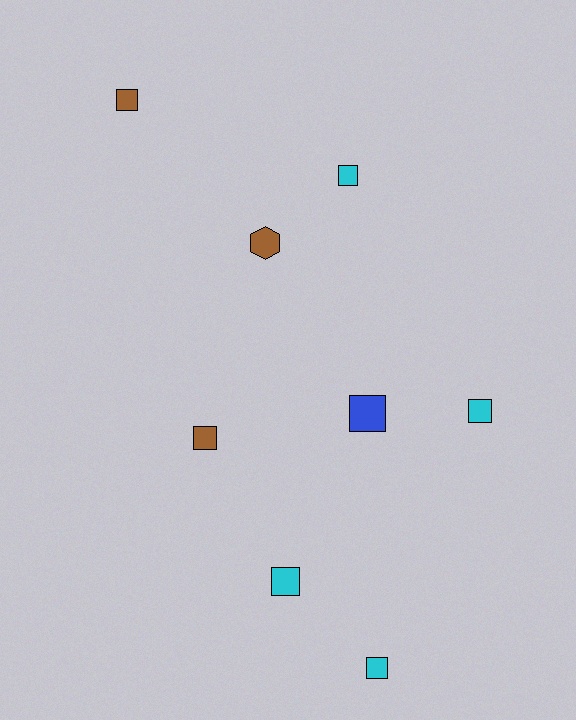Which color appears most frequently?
Cyan, with 4 objects.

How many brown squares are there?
There are 2 brown squares.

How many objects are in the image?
There are 8 objects.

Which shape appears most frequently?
Square, with 7 objects.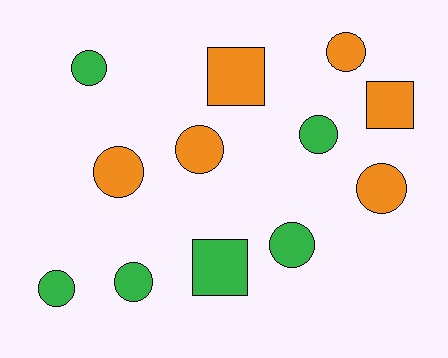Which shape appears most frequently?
Circle, with 9 objects.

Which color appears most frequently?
Orange, with 6 objects.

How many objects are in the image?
There are 12 objects.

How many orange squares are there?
There are 2 orange squares.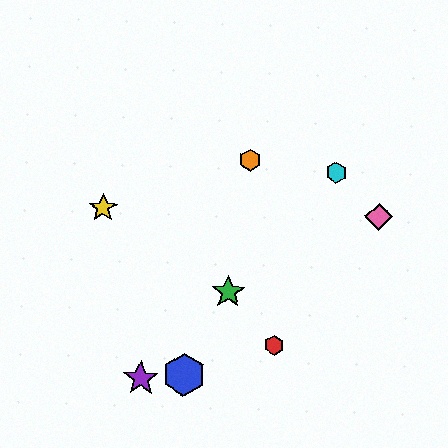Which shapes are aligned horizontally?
The yellow star, the pink diamond are aligned horizontally.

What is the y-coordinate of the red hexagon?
The red hexagon is at y≈345.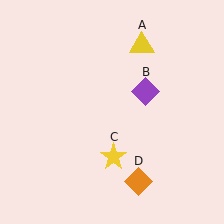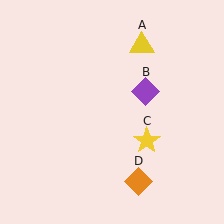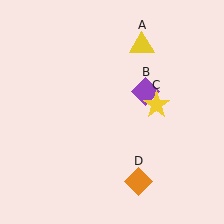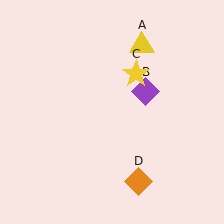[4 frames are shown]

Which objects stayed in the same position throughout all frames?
Yellow triangle (object A) and purple diamond (object B) and orange diamond (object D) remained stationary.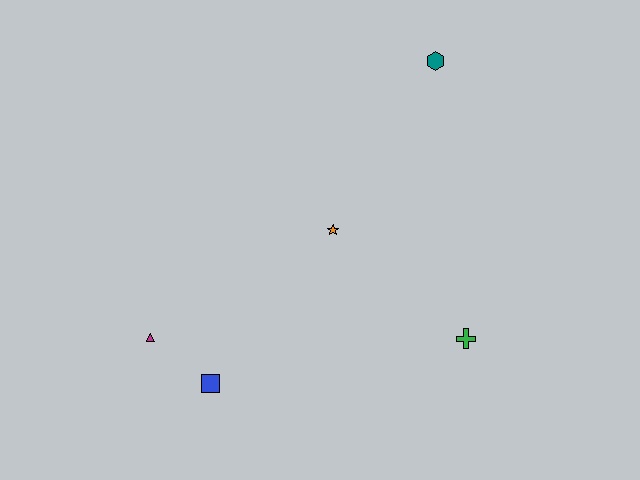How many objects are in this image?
There are 5 objects.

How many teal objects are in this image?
There is 1 teal object.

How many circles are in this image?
There are no circles.